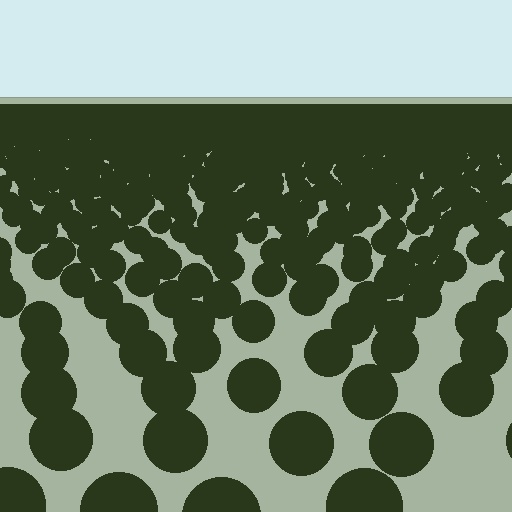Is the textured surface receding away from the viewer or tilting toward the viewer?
The surface is receding away from the viewer. Texture elements get smaller and denser toward the top.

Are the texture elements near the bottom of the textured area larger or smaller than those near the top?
Larger. Near the bottom, elements are closer to the viewer and appear at a bigger on-screen size.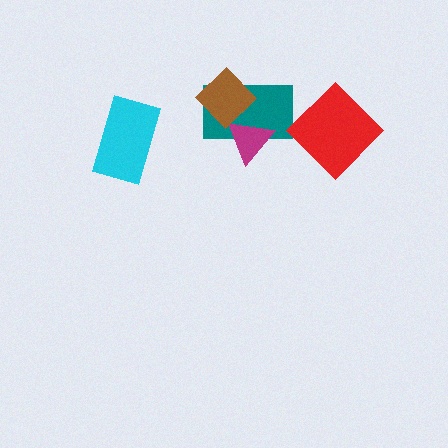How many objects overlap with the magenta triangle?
2 objects overlap with the magenta triangle.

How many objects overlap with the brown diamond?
2 objects overlap with the brown diamond.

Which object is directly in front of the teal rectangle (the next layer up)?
The magenta triangle is directly in front of the teal rectangle.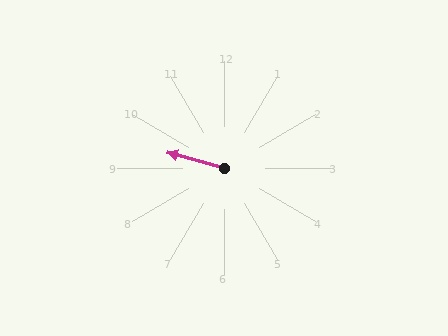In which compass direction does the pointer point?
West.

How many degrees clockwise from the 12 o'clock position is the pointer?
Approximately 285 degrees.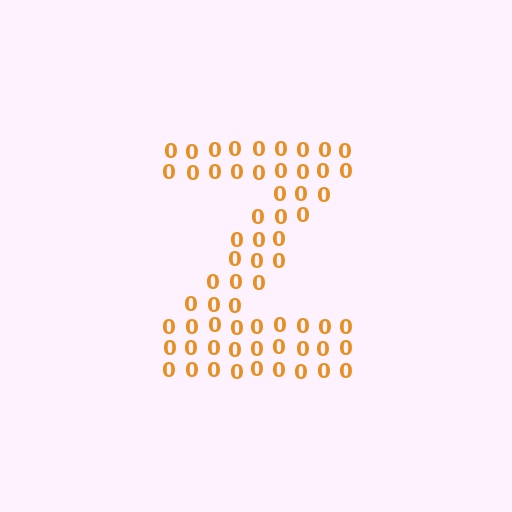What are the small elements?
The small elements are digit 0's.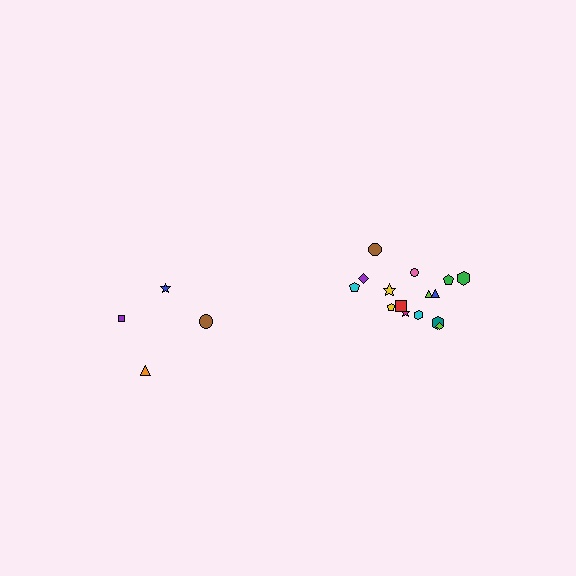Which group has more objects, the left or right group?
The right group.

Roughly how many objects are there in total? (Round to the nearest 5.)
Roughly 20 objects in total.